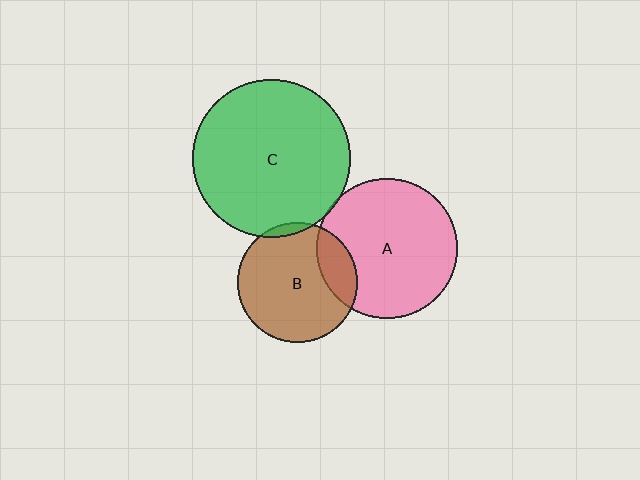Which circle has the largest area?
Circle C (green).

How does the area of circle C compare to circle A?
Approximately 1.3 times.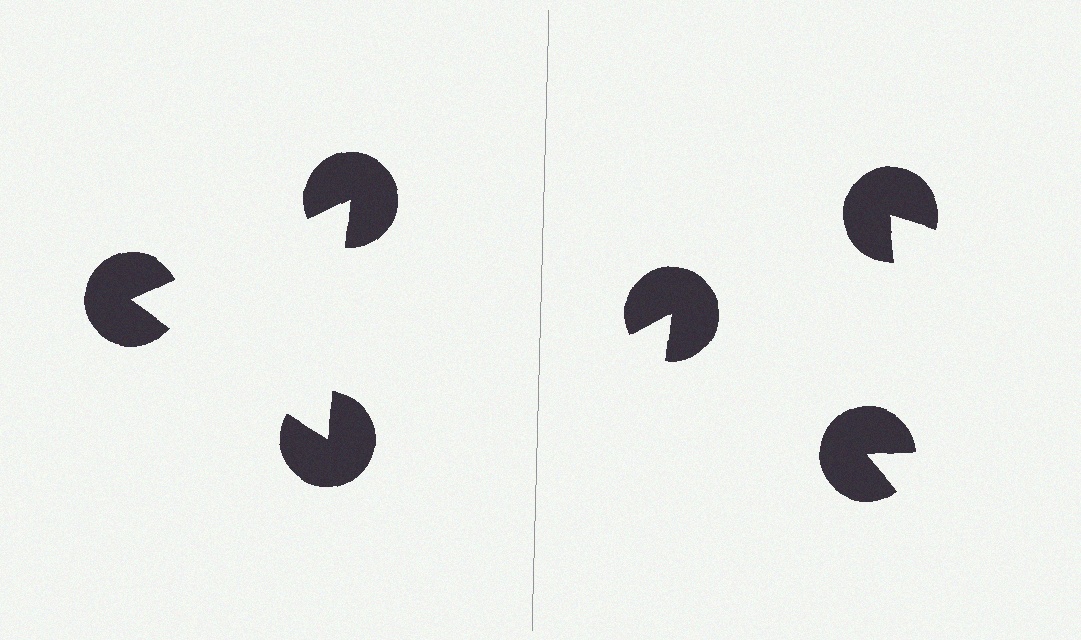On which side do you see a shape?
An illusory triangle appears on the left side. On the right side the wedge cuts are rotated, so no coherent shape forms.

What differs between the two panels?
The pac-man discs are positioned identically on both sides; only the wedge orientations differ. On the left they align to a triangle; on the right they are misaligned.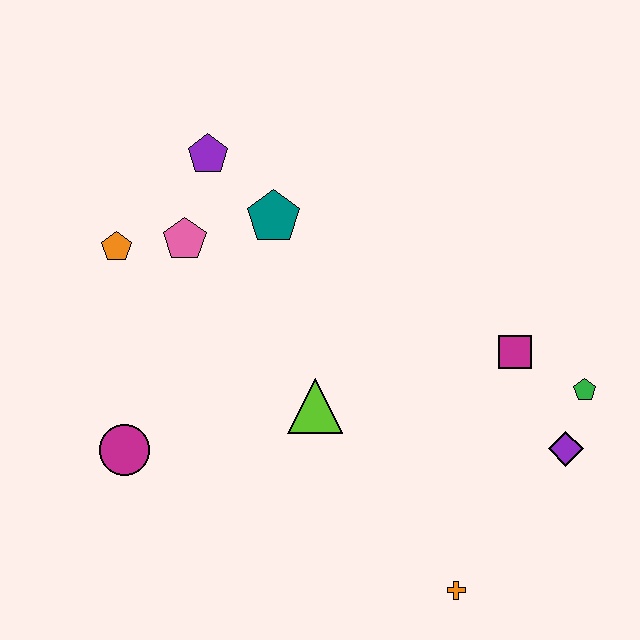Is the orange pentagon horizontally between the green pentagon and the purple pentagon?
No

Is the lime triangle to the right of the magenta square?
No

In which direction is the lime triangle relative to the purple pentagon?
The lime triangle is below the purple pentagon.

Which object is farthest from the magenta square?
The orange pentagon is farthest from the magenta square.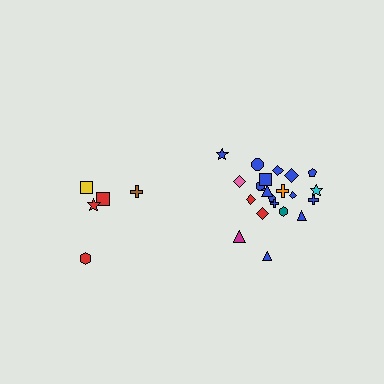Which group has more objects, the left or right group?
The right group.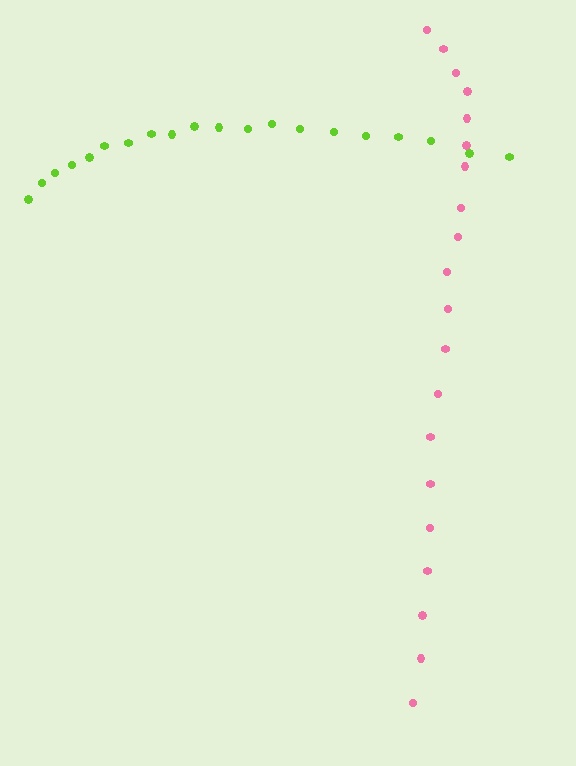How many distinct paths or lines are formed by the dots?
There are 2 distinct paths.